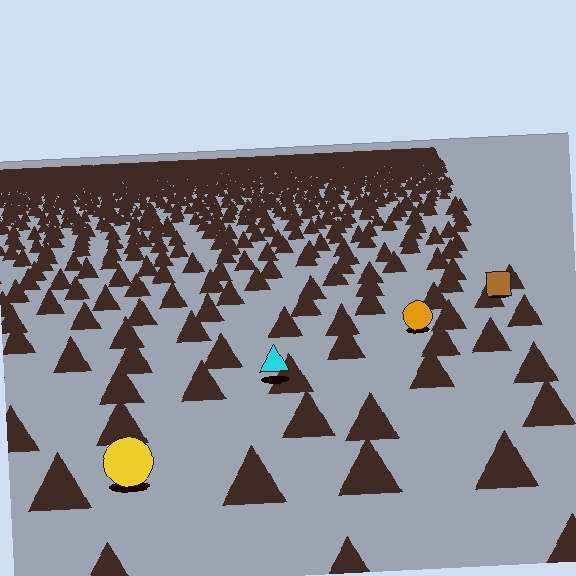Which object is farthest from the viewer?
The brown square is farthest from the viewer. It appears smaller and the ground texture around it is denser.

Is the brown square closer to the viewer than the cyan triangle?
No. The cyan triangle is closer — you can tell from the texture gradient: the ground texture is coarser near it.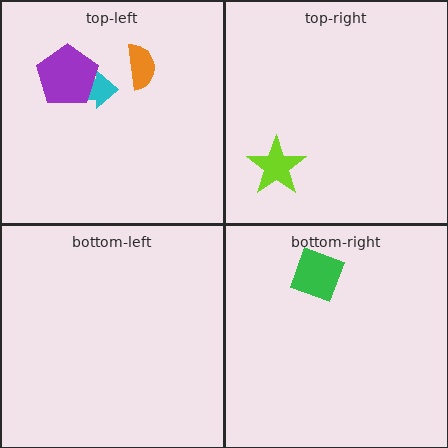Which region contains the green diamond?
The bottom-right region.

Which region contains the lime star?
The top-right region.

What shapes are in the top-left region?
The cyan arrow, the orange semicircle, the purple pentagon.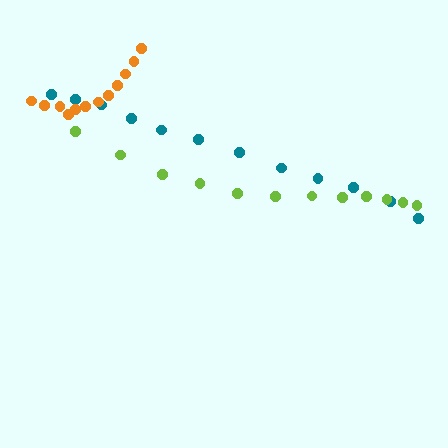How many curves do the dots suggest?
There are 3 distinct paths.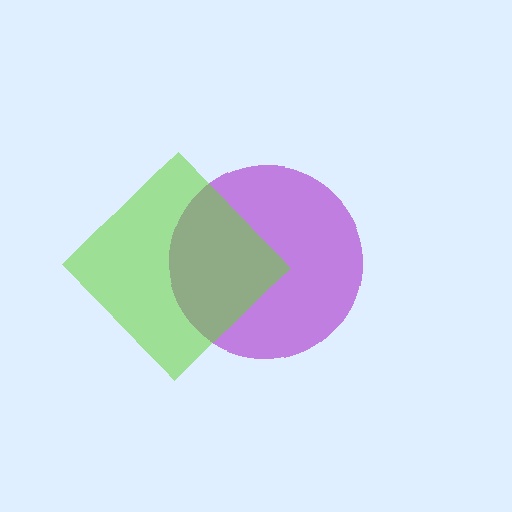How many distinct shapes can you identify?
There are 2 distinct shapes: a purple circle, a lime diamond.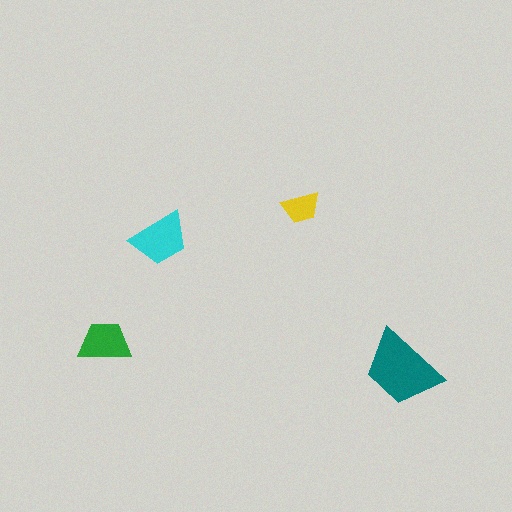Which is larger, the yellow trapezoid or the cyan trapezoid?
The cyan one.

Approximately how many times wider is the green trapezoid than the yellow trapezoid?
About 1.5 times wider.